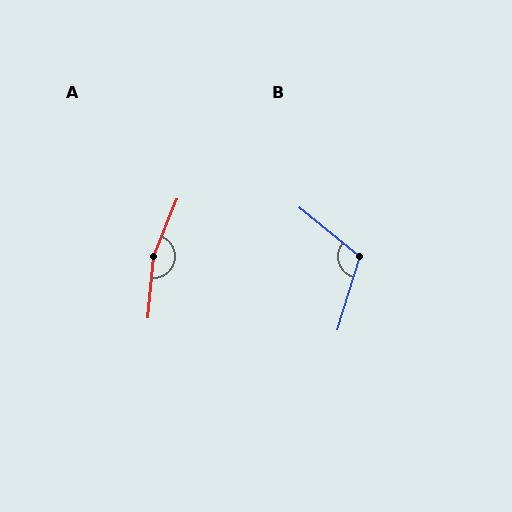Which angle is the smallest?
B, at approximately 112 degrees.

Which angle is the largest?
A, at approximately 163 degrees.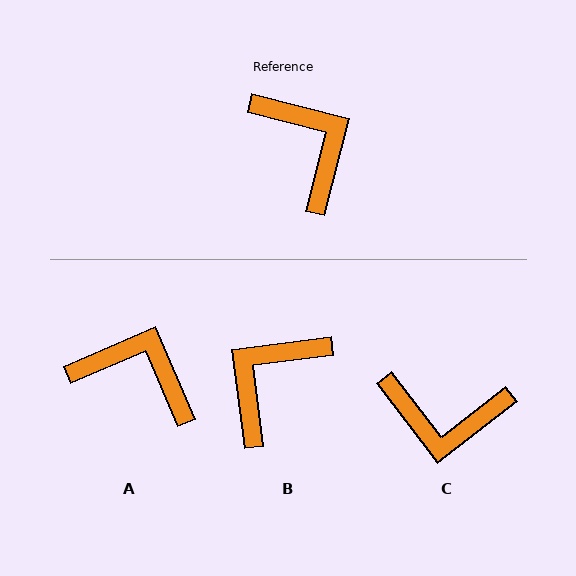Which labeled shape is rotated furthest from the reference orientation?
C, about 128 degrees away.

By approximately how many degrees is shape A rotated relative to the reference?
Approximately 38 degrees counter-clockwise.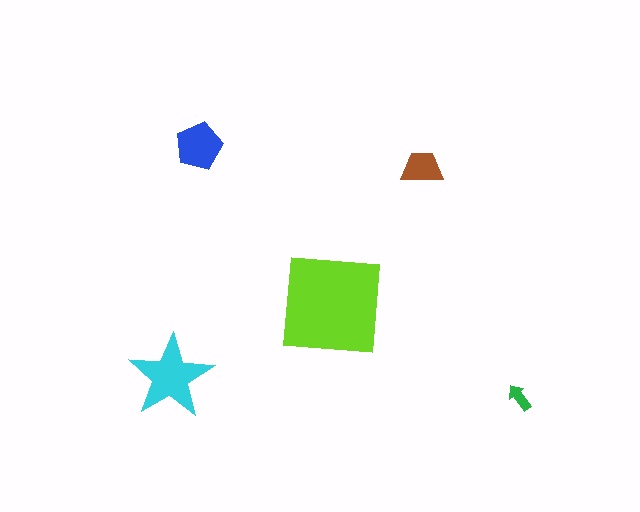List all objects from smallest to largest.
The green arrow, the brown trapezoid, the blue pentagon, the cyan star, the lime square.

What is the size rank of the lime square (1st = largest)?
1st.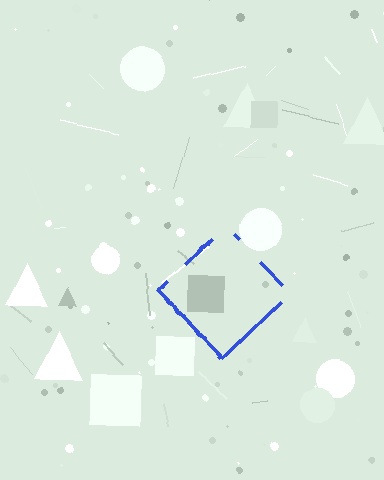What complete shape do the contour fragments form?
The contour fragments form a diamond.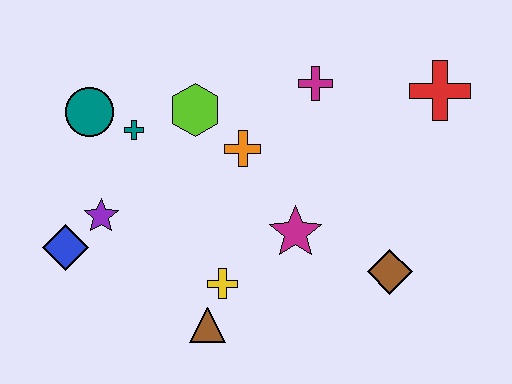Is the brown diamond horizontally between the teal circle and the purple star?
No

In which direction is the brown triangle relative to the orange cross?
The brown triangle is below the orange cross.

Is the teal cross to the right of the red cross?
No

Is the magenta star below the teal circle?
Yes